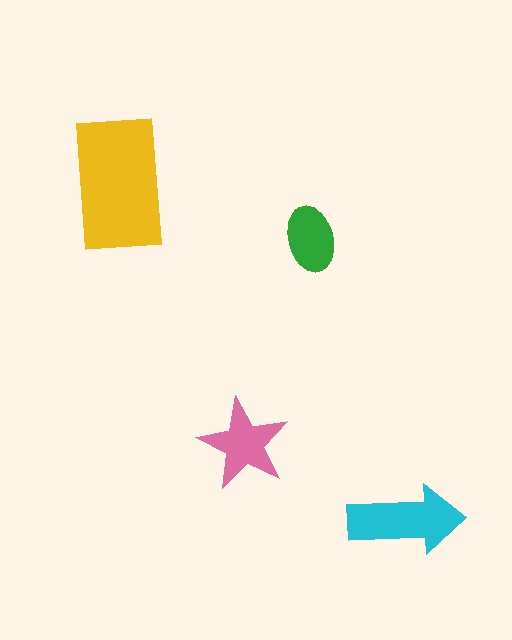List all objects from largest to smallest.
The yellow rectangle, the cyan arrow, the pink star, the green ellipse.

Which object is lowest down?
The cyan arrow is bottommost.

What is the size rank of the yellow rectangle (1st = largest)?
1st.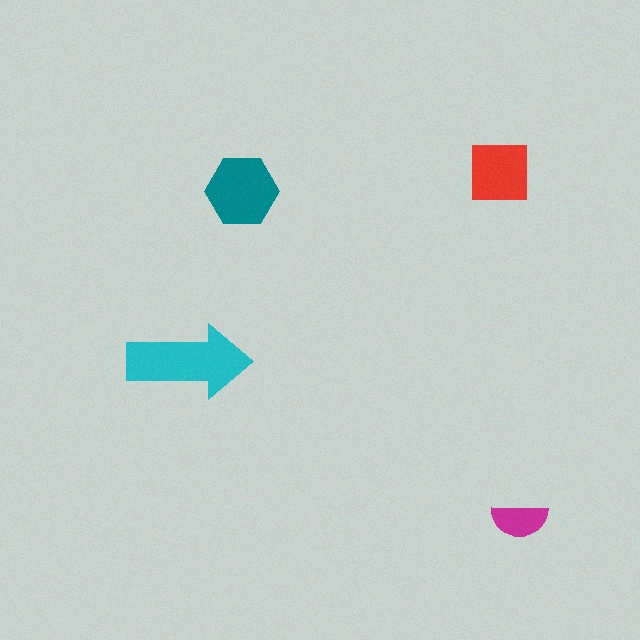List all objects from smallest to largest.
The magenta semicircle, the red square, the teal hexagon, the cyan arrow.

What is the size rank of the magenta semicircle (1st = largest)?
4th.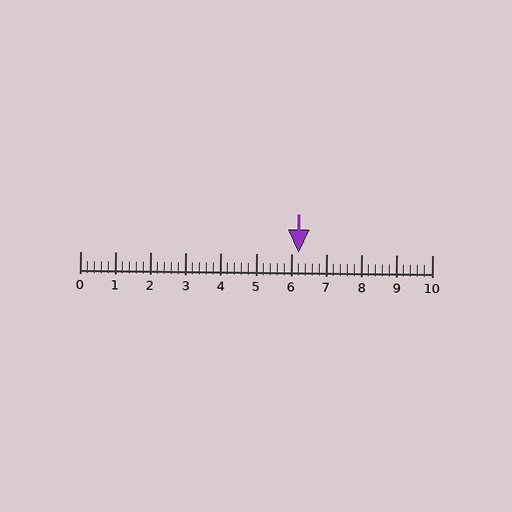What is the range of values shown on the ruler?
The ruler shows values from 0 to 10.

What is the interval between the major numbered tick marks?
The major tick marks are spaced 1 units apart.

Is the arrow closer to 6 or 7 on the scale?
The arrow is closer to 6.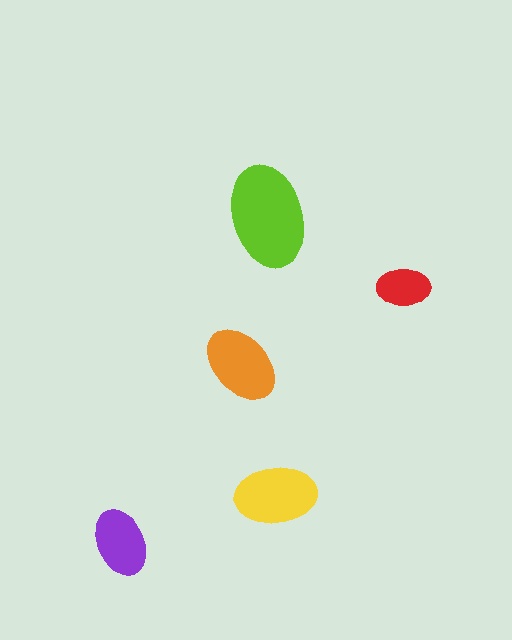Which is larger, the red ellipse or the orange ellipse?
The orange one.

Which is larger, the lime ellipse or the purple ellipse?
The lime one.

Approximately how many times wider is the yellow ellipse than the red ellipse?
About 1.5 times wider.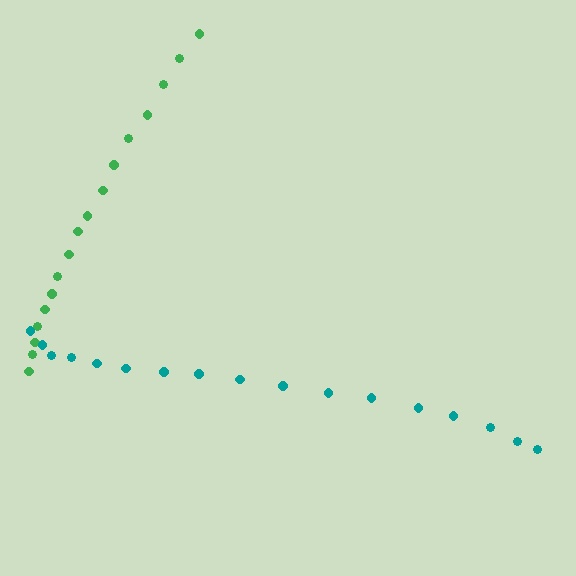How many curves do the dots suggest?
There are 2 distinct paths.